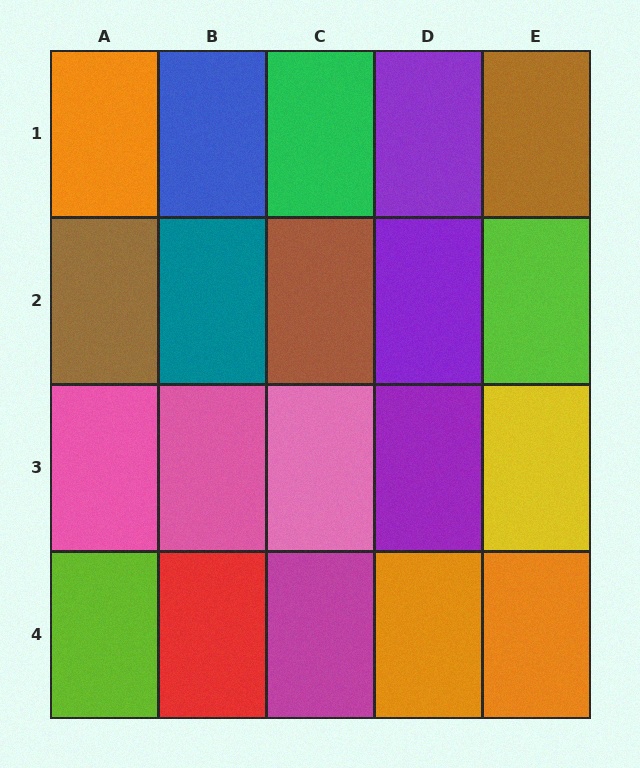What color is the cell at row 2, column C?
Brown.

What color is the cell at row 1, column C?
Green.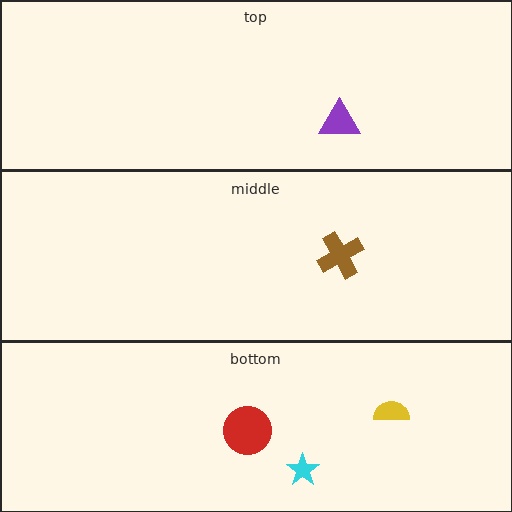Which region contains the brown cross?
The middle region.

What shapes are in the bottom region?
The red circle, the cyan star, the yellow semicircle.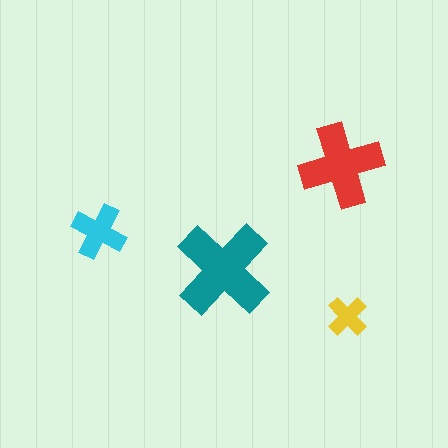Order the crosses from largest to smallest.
the teal one, the red one, the cyan one, the yellow one.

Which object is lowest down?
The yellow cross is bottommost.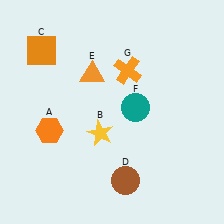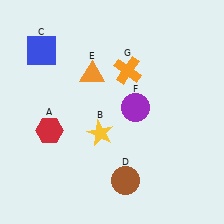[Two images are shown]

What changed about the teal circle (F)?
In Image 1, F is teal. In Image 2, it changed to purple.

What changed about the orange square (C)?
In Image 1, C is orange. In Image 2, it changed to blue.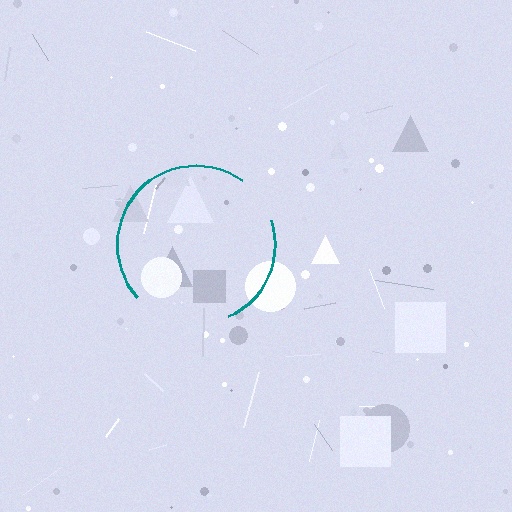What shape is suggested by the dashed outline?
The dashed outline suggests a circle.